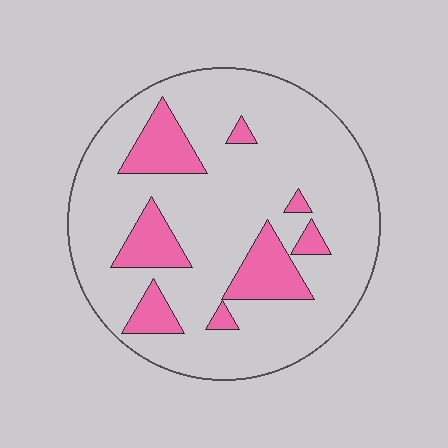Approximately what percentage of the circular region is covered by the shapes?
Approximately 20%.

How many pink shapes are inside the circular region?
8.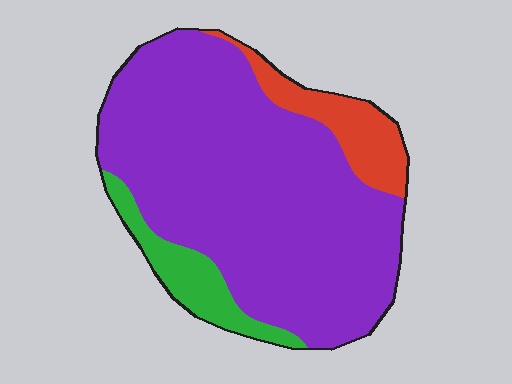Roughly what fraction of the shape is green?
Green takes up about one tenth (1/10) of the shape.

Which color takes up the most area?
Purple, at roughly 80%.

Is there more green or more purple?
Purple.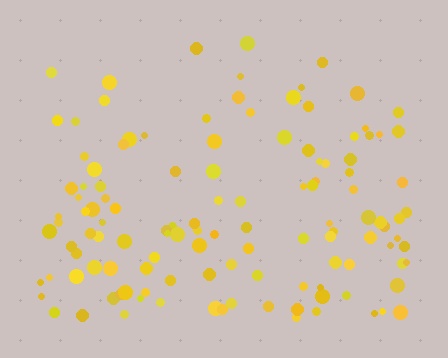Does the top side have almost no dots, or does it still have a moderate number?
Still a moderate number, just noticeably fewer than the bottom.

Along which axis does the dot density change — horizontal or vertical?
Vertical.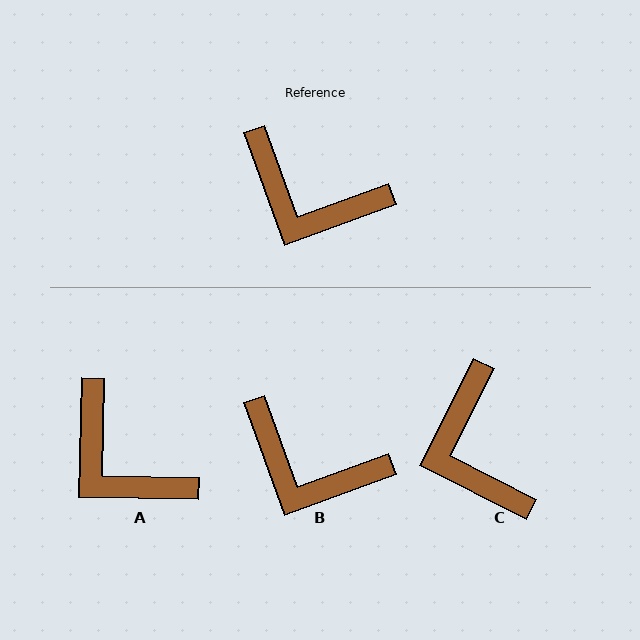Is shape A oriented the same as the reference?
No, it is off by about 21 degrees.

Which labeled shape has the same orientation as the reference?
B.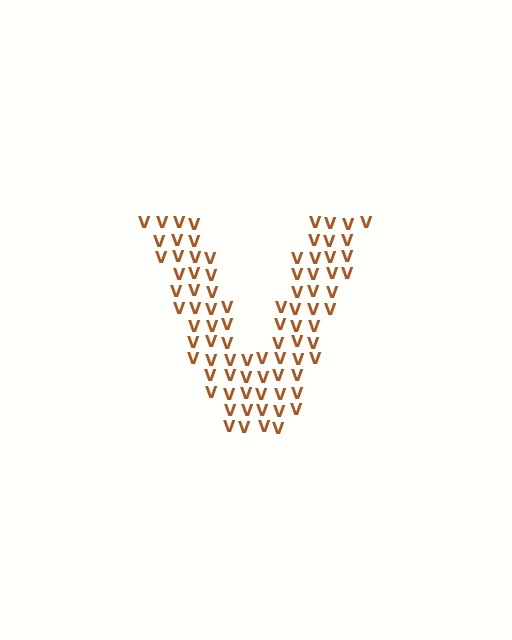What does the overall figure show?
The overall figure shows the letter V.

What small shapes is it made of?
It is made of small letter V's.